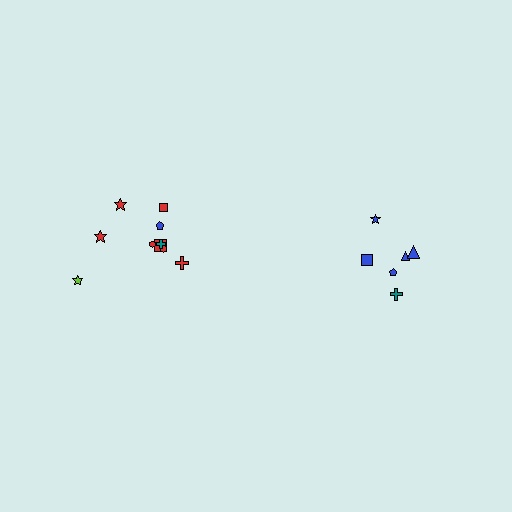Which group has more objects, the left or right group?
The left group.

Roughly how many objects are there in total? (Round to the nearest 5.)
Roughly 15 objects in total.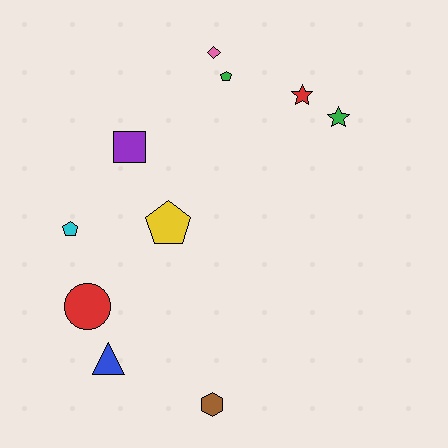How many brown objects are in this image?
There is 1 brown object.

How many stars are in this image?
There are 2 stars.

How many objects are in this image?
There are 10 objects.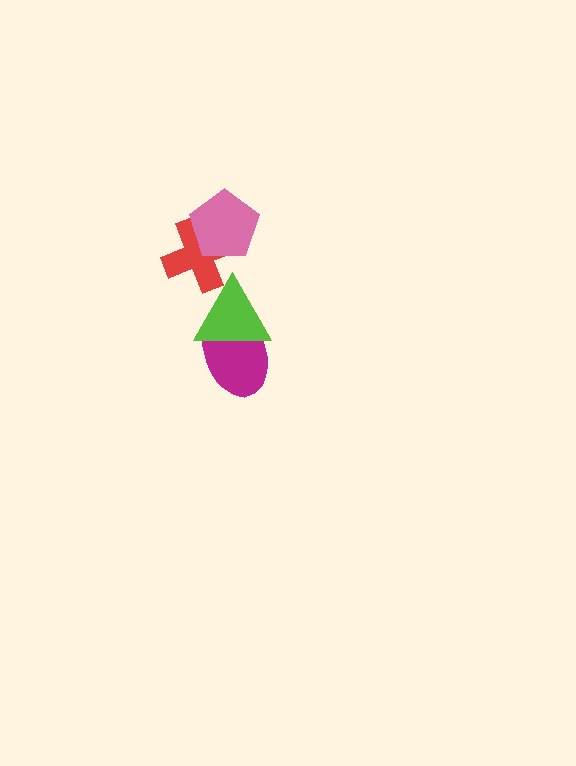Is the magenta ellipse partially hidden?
Yes, it is partially covered by another shape.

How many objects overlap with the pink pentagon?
1 object overlaps with the pink pentagon.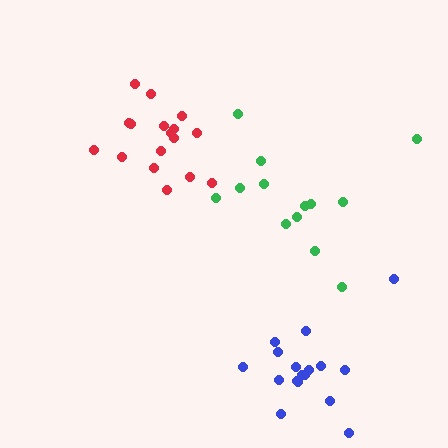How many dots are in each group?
Group 1: 17 dots, Group 2: 13 dots, Group 3: 17 dots (47 total).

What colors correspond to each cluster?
The clusters are colored: blue, green, red.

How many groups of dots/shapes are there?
There are 3 groups.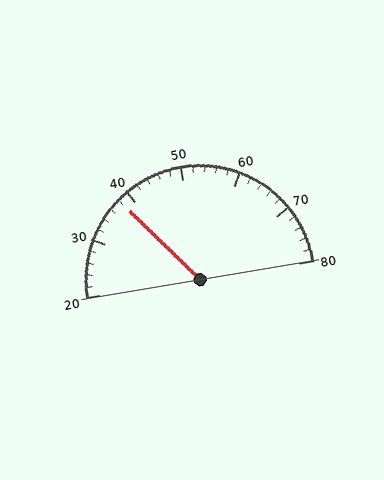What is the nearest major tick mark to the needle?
The nearest major tick mark is 40.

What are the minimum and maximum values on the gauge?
The gauge ranges from 20 to 80.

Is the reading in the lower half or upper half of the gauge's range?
The reading is in the lower half of the range (20 to 80).